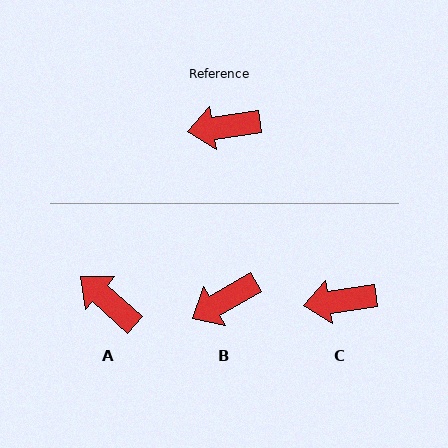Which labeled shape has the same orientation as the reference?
C.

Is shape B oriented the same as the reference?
No, it is off by about 21 degrees.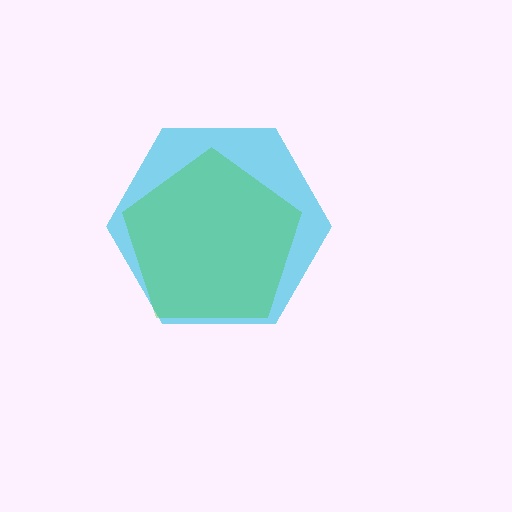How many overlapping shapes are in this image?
There are 2 overlapping shapes in the image.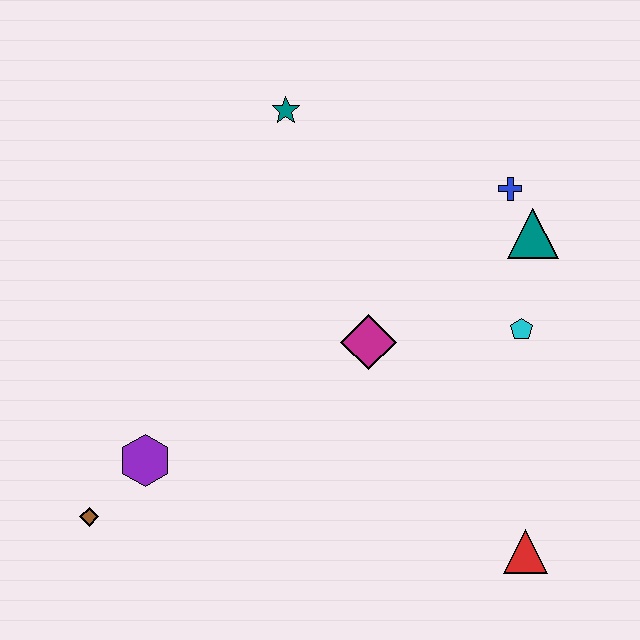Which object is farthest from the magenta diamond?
The brown diamond is farthest from the magenta diamond.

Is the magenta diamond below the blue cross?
Yes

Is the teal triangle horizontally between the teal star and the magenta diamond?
No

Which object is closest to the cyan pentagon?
The teal triangle is closest to the cyan pentagon.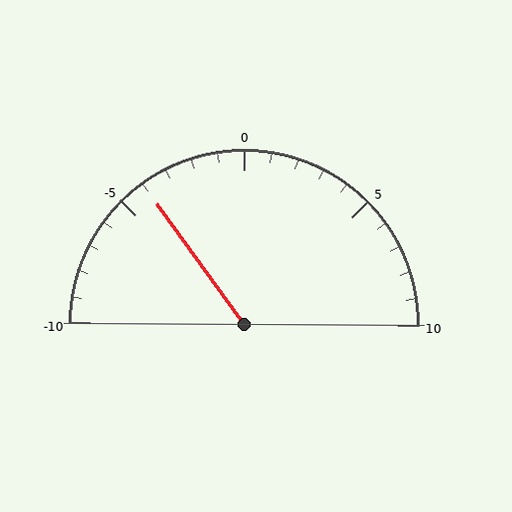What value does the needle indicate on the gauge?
The needle indicates approximately -4.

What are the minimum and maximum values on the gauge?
The gauge ranges from -10 to 10.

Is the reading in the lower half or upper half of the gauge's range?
The reading is in the lower half of the range (-10 to 10).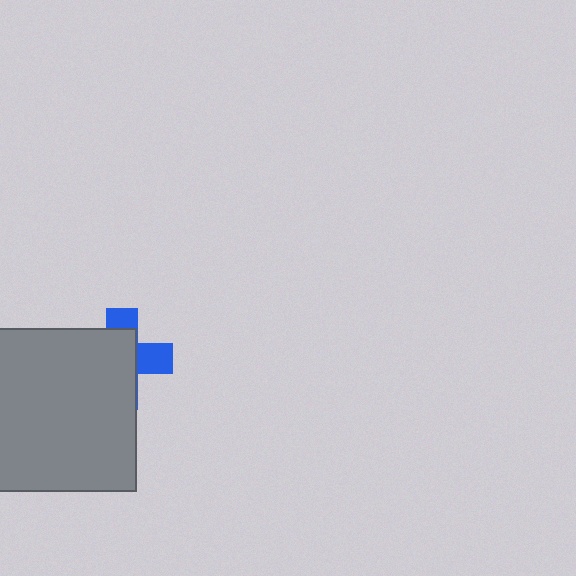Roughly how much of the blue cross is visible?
A small part of it is visible (roughly 32%).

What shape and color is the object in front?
The object in front is a gray rectangle.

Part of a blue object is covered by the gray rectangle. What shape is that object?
It is a cross.